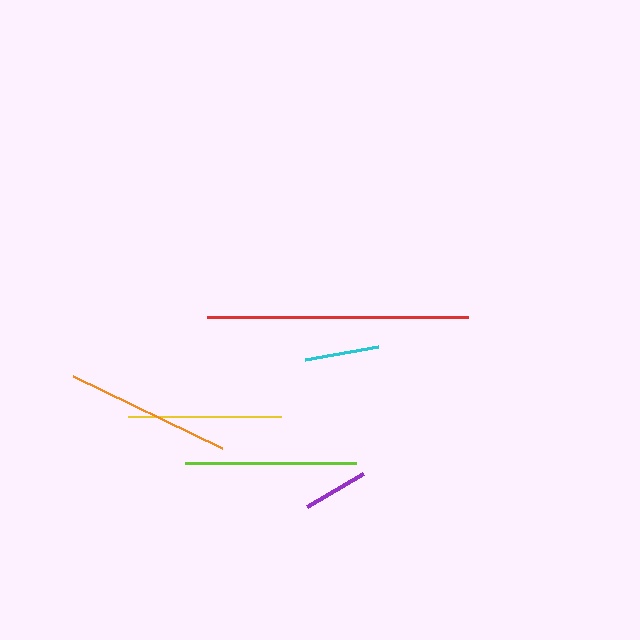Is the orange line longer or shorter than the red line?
The red line is longer than the orange line.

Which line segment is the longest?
The red line is the longest at approximately 261 pixels.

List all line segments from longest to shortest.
From longest to shortest: red, lime, orange, yellow, cyan, purple.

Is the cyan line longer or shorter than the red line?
The red line is longer than the cyan line.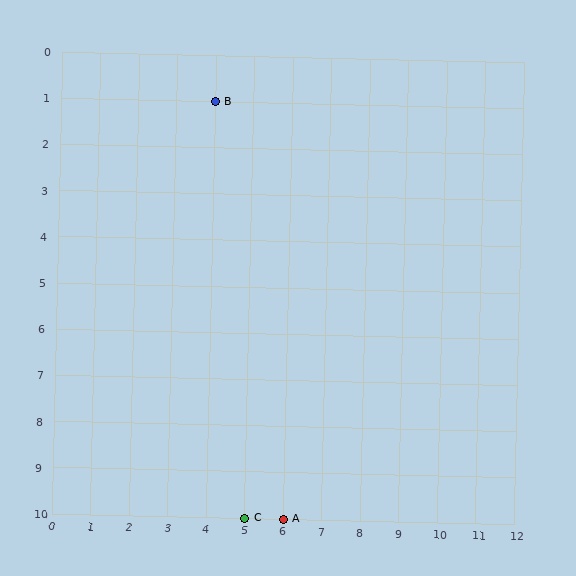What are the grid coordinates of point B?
Point B is at grid coordinates (4, 1).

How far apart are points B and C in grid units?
Points B and C are 1 column and 9 rows apart (about 9.1 grid units diagonally).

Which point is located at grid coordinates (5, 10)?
Point C is at (5, 10).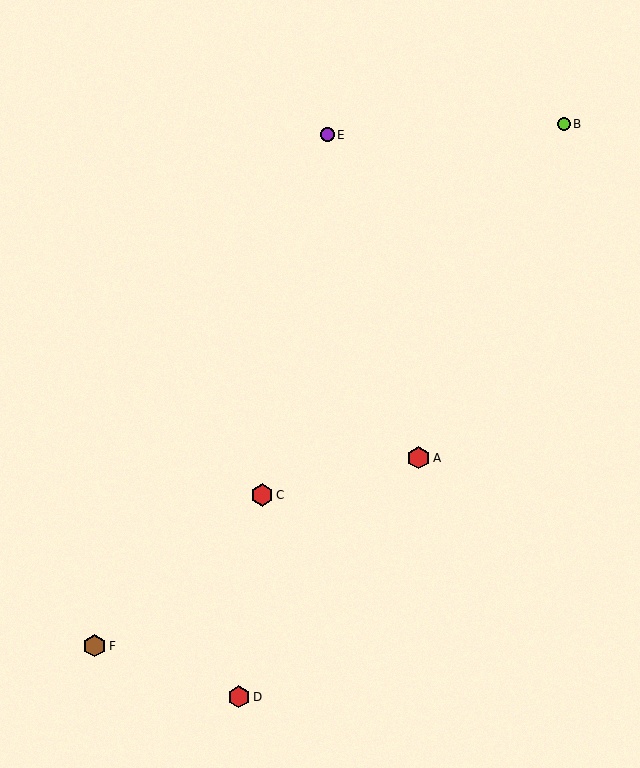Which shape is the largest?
The red hexagon (labeled C) is the largest.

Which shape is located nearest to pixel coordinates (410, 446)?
The red hexagon (labeled A) at (418, 458) is nearest to that location.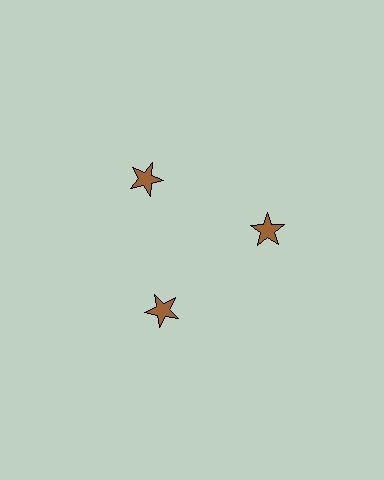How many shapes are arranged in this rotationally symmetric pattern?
There are 3 shapes, arranged in 3 groups of 1.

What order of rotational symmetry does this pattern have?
This pattern has 3-fold rotational symmetry.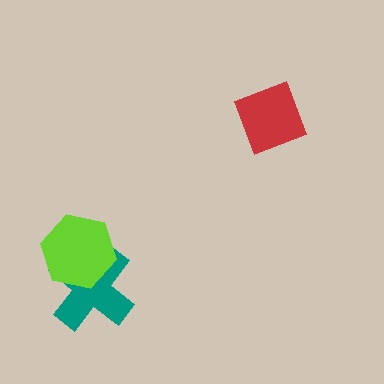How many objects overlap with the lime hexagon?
1 object overlaps with the lime hexagon.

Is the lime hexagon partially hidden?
No, no other shape covers it.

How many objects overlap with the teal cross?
1 object overlaps with the teal cross.